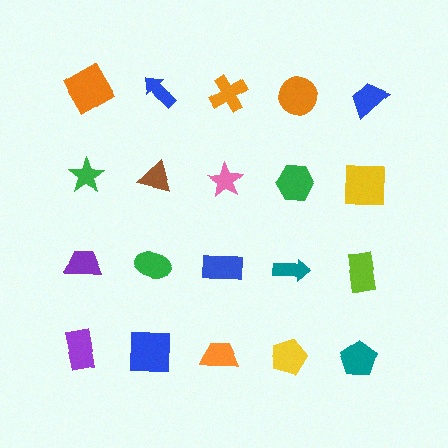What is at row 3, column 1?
A purple trapezoid.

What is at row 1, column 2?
A blue arrow.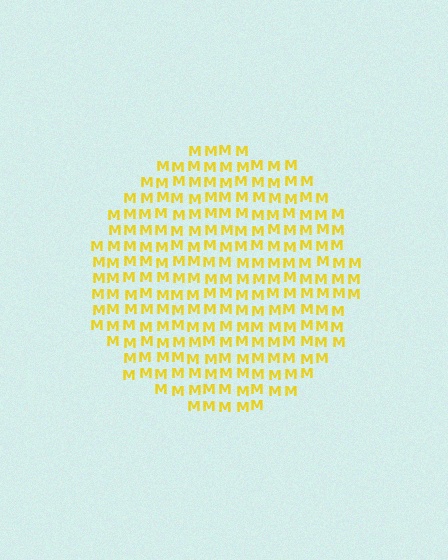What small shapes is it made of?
It is made of small letter M's.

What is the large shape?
The large shape is a circle.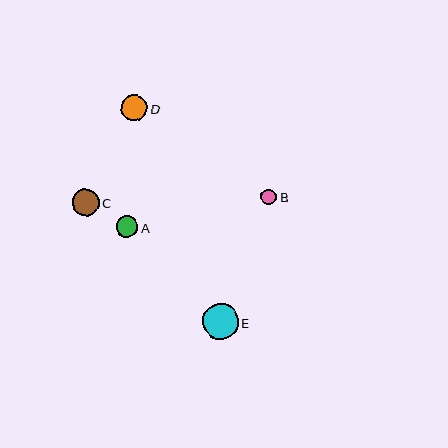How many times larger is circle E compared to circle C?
Circle E is approximately 1.4 times the size of circle C.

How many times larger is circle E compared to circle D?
Circle E is approximately 1.4 times the size of circle D.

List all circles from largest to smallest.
From largest to smallest: E, C, D, A, B.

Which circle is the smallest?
Circle B is the smallest with a size of approximately 16 pixels.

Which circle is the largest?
Circle E is the largest with a size of approximately 36 pixels.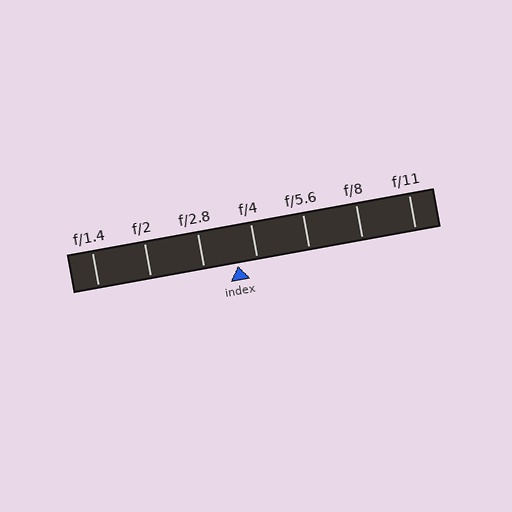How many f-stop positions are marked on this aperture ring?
There are 7 f-stop positions marked.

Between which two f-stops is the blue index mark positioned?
The index mark is between f/2.8 and f/4.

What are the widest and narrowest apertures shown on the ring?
The widest aperture shown is f/1.4 and the narrowest is f/11.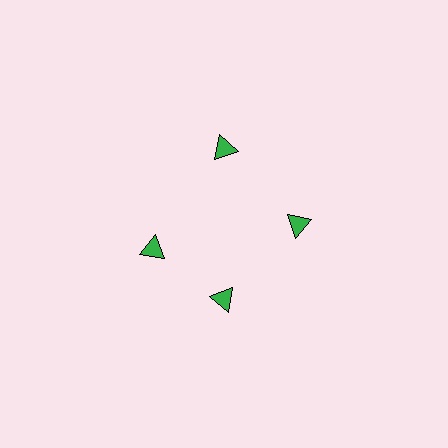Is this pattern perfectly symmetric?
No. The 4 green triangles are arranged in a ring, but one element near the 9 o'clock position is rotated out of alignment along the ring, breaking the 4-fold rotational symmetry.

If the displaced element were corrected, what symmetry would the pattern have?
It would have 4-fold rotational symmetry — the pattern would map onto itself every 90 degrees.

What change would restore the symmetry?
The symmetry would be restored by rotating it back into even spacing with its neighbors so that all 4 triangles sit at equal angles and equal distance from the center.